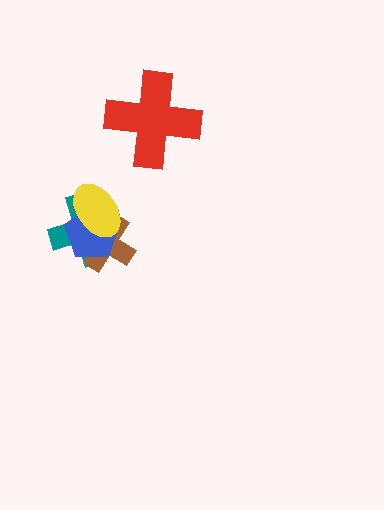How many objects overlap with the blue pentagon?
3 objects overlap with the blue pentagon.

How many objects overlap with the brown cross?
3 objects overlap with the brown cross.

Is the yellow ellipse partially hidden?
No, no other shape covers it.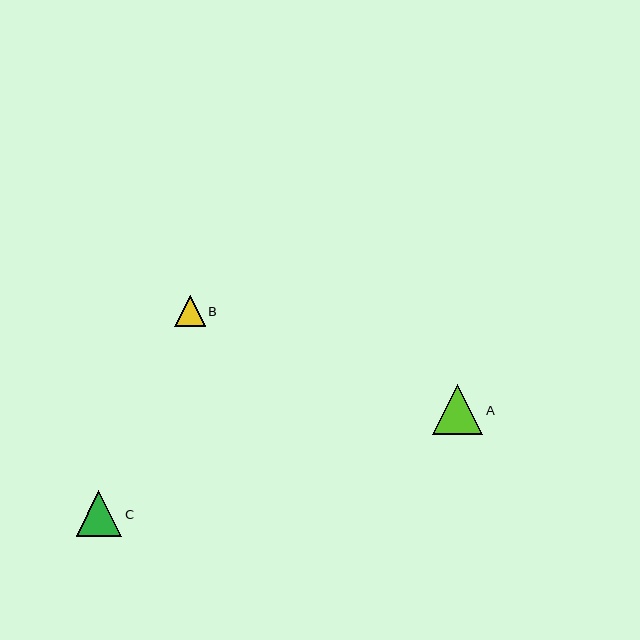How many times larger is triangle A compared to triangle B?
Triangle A is approximately 1.7 times the size of triangle B.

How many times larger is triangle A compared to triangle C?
Triangle A is approximately 1.1 times the size of triangle C.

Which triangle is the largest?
Triangle A is the largest with a size of approximately 51 pixels.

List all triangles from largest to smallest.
From largest to smallest: A, C, B.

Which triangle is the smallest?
Triangle B is the smallest with a size of approximately 31 pixels.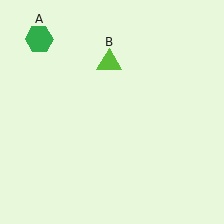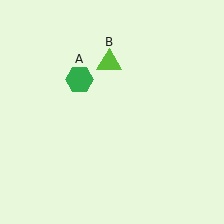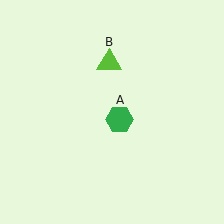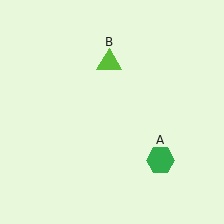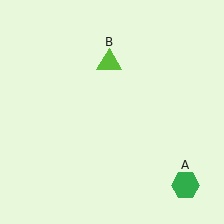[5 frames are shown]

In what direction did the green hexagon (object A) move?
The green hexagon (object A) moved down and to the right.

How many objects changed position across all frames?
1 object changed position: green hexagon (object A).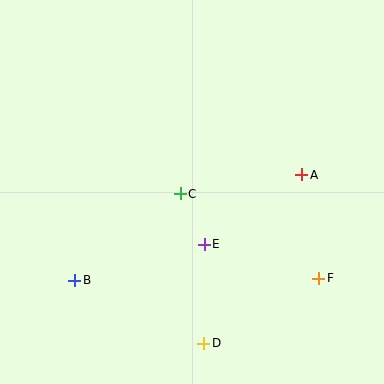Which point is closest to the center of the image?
Point C at (180, 194) is closest to the center.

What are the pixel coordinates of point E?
Point E is at (204, 244).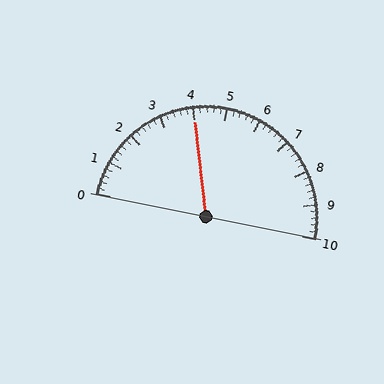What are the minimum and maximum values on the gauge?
The gauge ranges from 0 to 10.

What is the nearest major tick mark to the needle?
The nearest major tick mark is 4.